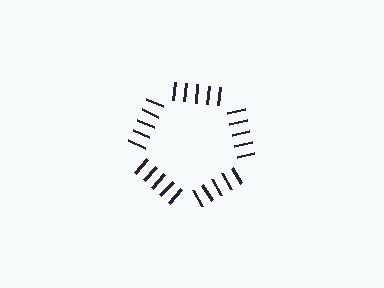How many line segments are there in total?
25 — 5 along each of the 5 edges.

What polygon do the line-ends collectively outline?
An illusory pentagon — the line segments terminate on its edges but no continuous stroke is drawn.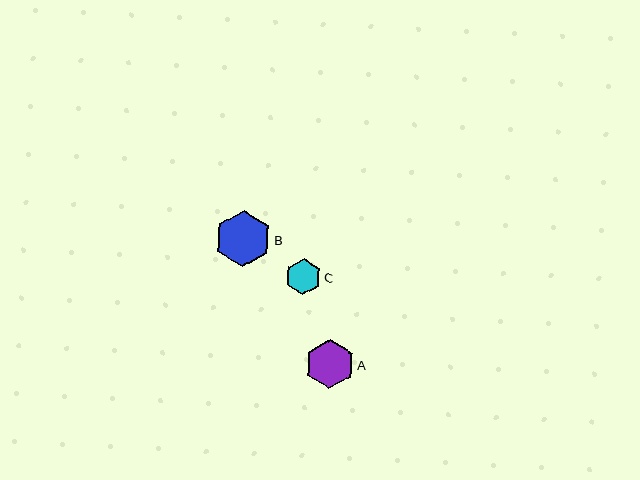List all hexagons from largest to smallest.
From largest to smallest: B, A, C.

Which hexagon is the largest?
Hexagon B is the largest with a size of approximately 56 pixels.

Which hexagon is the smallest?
Hexagon C is the smallest with a size of approximately 36 pixels.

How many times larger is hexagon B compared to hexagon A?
Hexagon B is approximately 1.1 times the size of hexagon A.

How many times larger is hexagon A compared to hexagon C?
Hexagon A is approximately 1.4 times the size of hexagon C.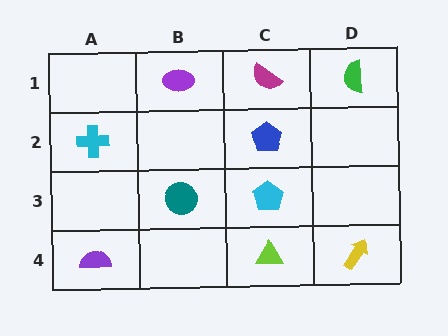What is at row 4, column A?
A purple semicircle.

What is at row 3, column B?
A teal circle.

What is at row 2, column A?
A cyan cross.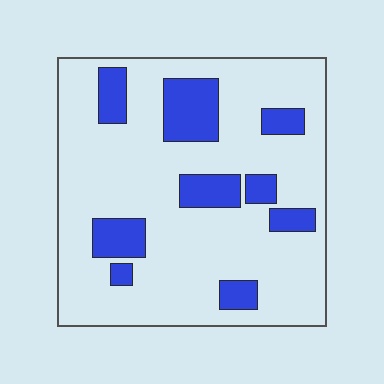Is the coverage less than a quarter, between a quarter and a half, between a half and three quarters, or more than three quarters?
Less than a quarter.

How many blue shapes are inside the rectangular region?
9.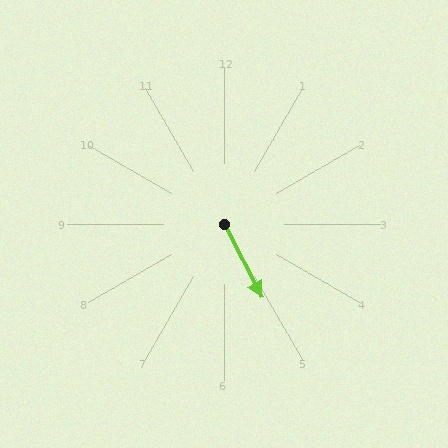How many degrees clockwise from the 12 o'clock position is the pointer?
Approximately 153 degrees.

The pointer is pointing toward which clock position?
Roughly 5 o'clock.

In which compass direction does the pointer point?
Southeast.